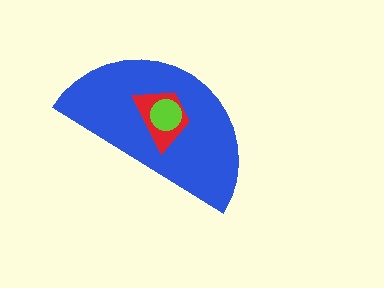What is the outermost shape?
The blue semicircle.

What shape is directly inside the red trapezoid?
The lime circle.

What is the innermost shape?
The lime circle.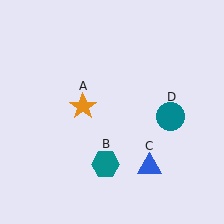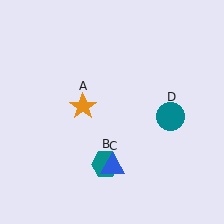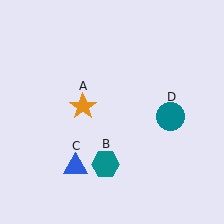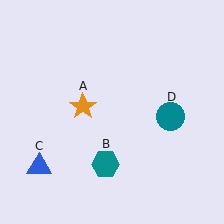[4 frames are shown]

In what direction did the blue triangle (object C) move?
The blue triangle (object C) moved left.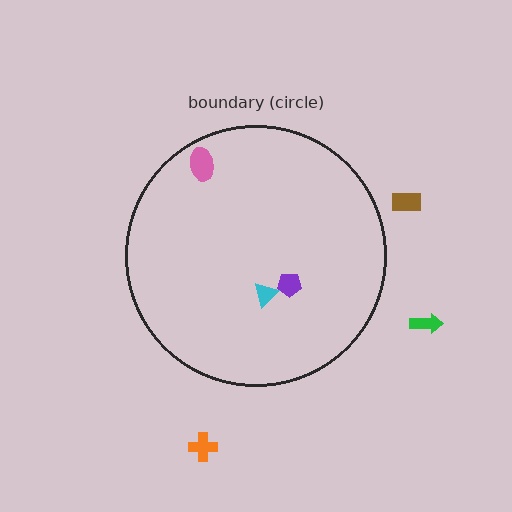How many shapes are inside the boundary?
3 inside, 3 outside.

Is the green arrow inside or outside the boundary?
Outside.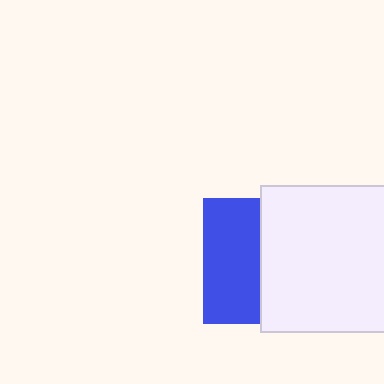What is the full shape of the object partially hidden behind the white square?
The partially hidden object is a blue square.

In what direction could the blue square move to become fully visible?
The blue square could move left. That would shift it out from behind the white square entirely.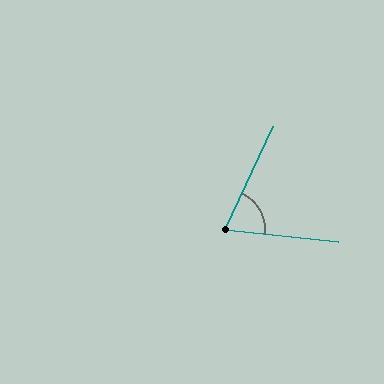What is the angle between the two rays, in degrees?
Approximately 71 degrees.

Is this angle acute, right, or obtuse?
It is acute.